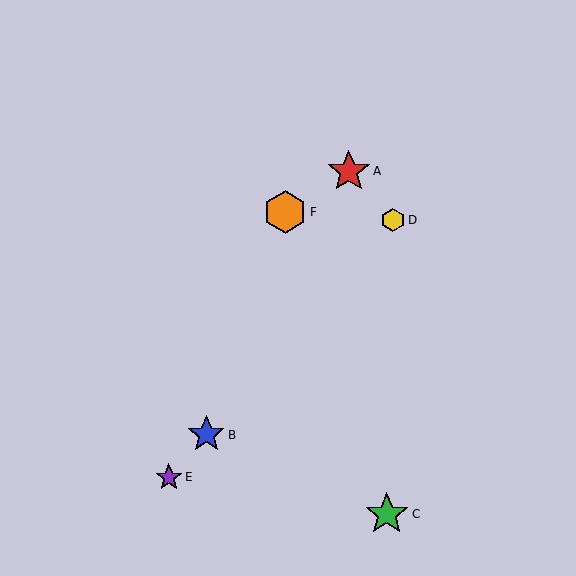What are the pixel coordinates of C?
Object C is at (387, 514).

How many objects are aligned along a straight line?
3 objects (B, D, E) are aligned along a straight line.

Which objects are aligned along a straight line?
Objects B, D, E are aligned along a straight line.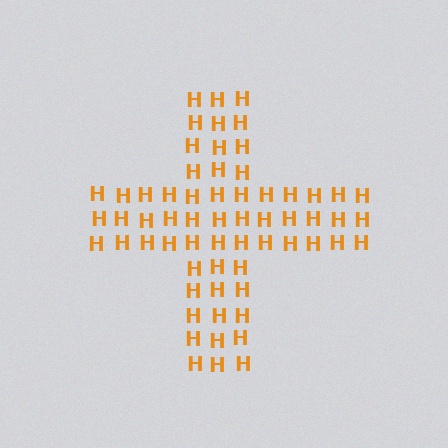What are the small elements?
The small elements are letter H's.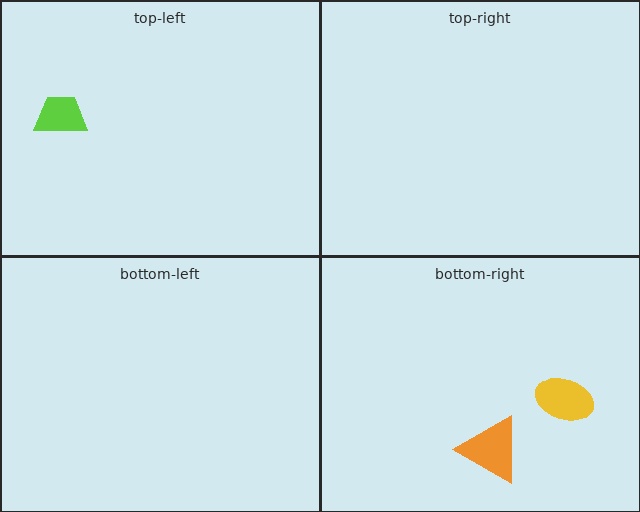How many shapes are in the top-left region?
1.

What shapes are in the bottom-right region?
The yellow ellipse, the orange triangle.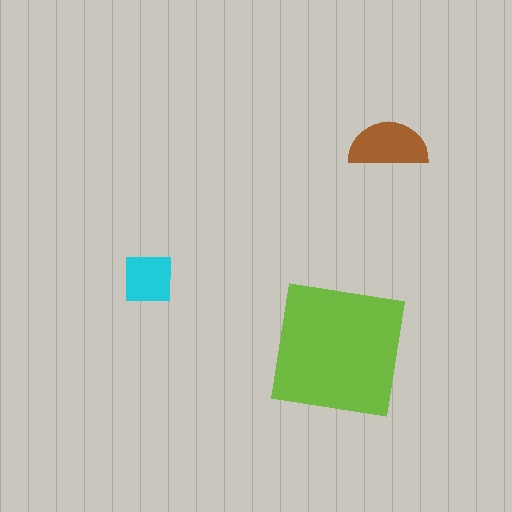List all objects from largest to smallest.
The lime square, the brown semicircle, the cyan square.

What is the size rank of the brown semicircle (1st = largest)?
2nd.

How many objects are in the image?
There are 3 objects in the image.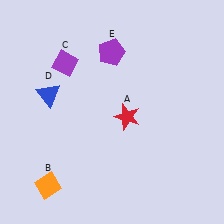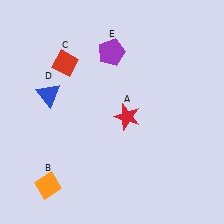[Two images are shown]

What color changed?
The diamond (C) changed from purple in Image 1 to red in Image 2.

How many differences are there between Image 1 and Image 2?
There is 1 difference between the two images.